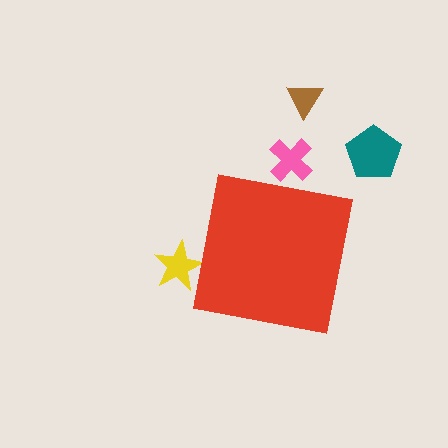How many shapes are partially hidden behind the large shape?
2 shapes are partially hidden.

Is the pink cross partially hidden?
Yes, the pink cross is partially hidden behind the red square.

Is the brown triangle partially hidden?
No, the brown triangle is fully visible.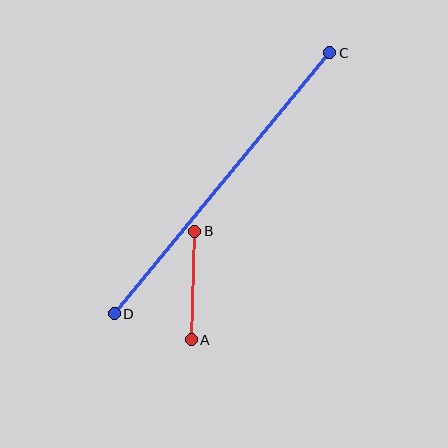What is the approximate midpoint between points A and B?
The midpoint is at approximately (193, 285) pixels.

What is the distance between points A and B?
The distance is approximately 109 pixels.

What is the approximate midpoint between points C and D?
The midpoint is at approximately (222, 183) pixels.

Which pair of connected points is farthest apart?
Points C and D are farthest apart.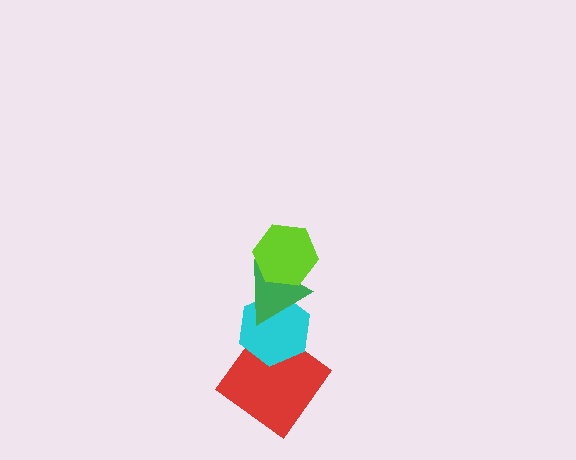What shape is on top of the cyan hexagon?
The green triangle is on top of the cyan hexagon.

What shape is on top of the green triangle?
The lime hexagon is on top of the green triangle.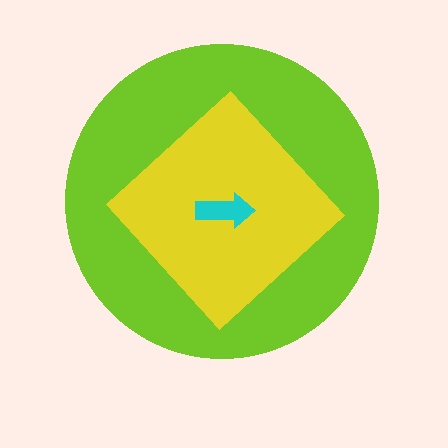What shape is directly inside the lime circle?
The yellow diamond.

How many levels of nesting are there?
3.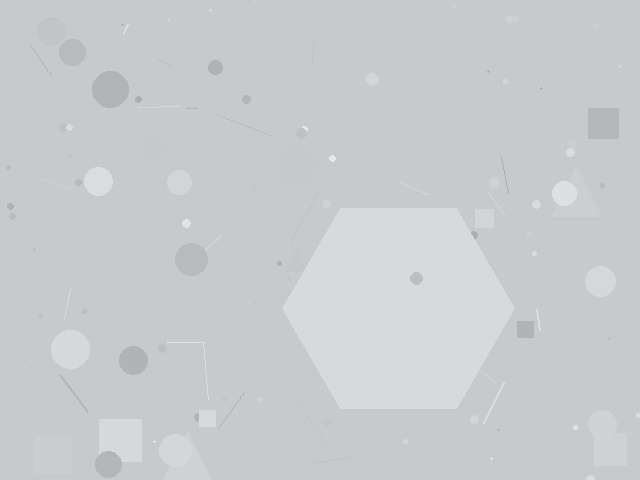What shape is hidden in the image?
A hexagon is hidden in the image.